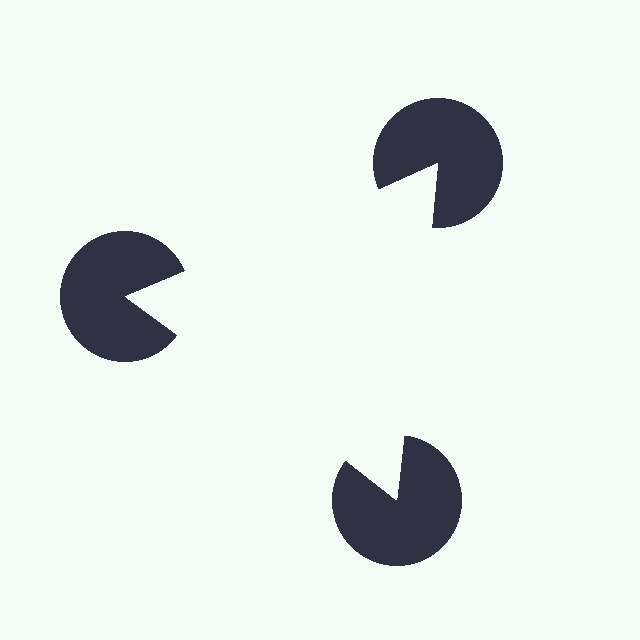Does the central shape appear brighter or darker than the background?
It typically appears slightly brighter than the background, even though no actual brightness change is drawn.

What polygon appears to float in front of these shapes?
An illusory triangle — its edges are inferred from the aligned wedge cuts in the pac-man discs, not physically drawn.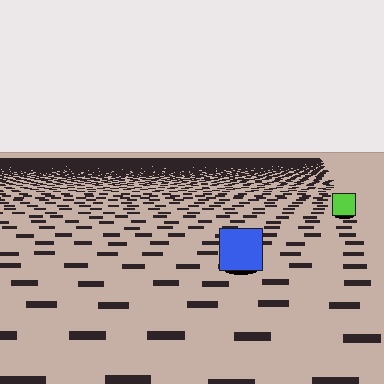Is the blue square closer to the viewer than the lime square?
Yes. The blue square is closer — you can tell from the texture gradient: the ground texture is coarser near it.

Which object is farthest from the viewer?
The lime square is farthest from the viewer. It appears smaller and the ground texture around it is denser.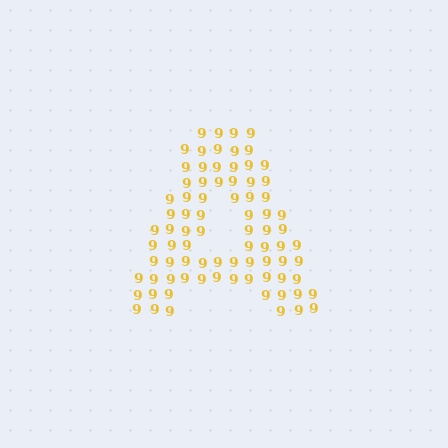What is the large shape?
The large shape is the letter A.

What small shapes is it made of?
It is made of small digit 9's.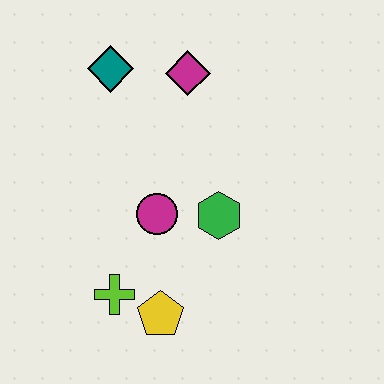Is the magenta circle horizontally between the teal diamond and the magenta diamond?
Yes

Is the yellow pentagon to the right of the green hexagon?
No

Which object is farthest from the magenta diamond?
The yellow pentagon is farthest from the magenta diamond.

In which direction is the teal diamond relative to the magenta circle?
The teal diamond is above the magenta circle.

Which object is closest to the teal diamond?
The magenta diamond is closest to the teal diamond.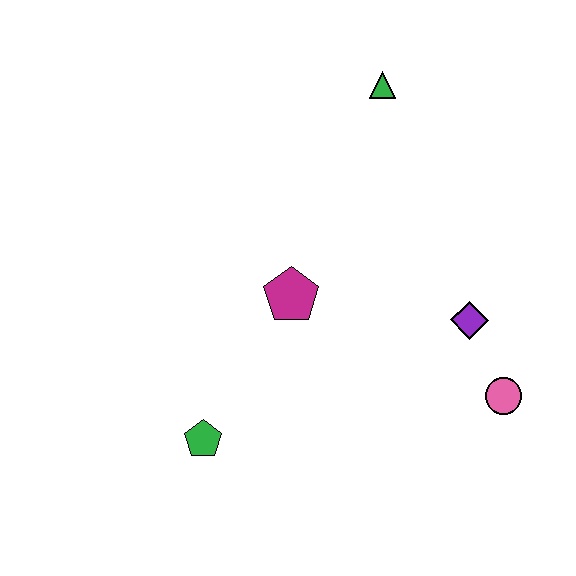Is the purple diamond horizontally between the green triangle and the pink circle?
Yes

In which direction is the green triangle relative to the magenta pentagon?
The green triangle is above the magenta pentagon.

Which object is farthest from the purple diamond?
The green pentagon is farthest from the purple diamond.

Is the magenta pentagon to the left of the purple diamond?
Yes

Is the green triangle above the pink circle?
Yes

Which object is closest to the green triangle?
The magenta pentagon is closest to the green triangle.